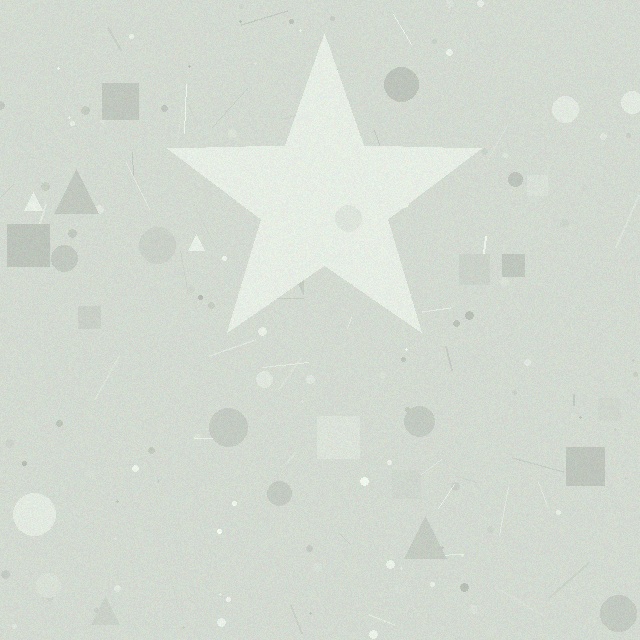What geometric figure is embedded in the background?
A star is embedded in the background.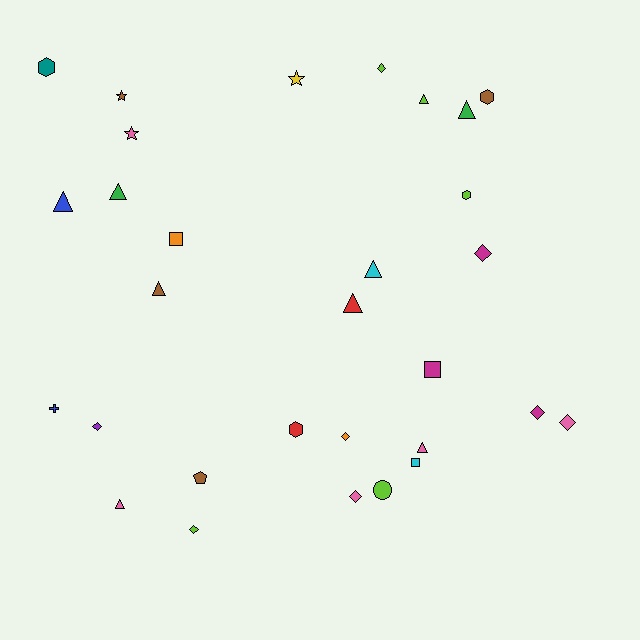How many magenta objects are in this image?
There are 3 magenta objects.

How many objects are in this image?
There are 30 objects.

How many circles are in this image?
There is 1 circle.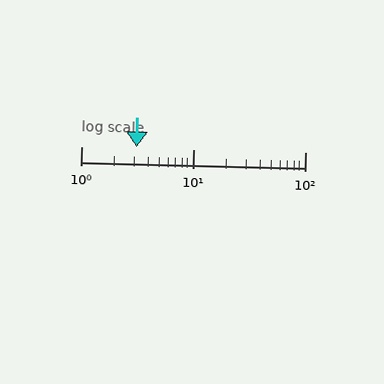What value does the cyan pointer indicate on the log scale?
The pointer indicates approximately 3.1.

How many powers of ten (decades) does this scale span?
The scale spans 2 decades, from 1 to 100.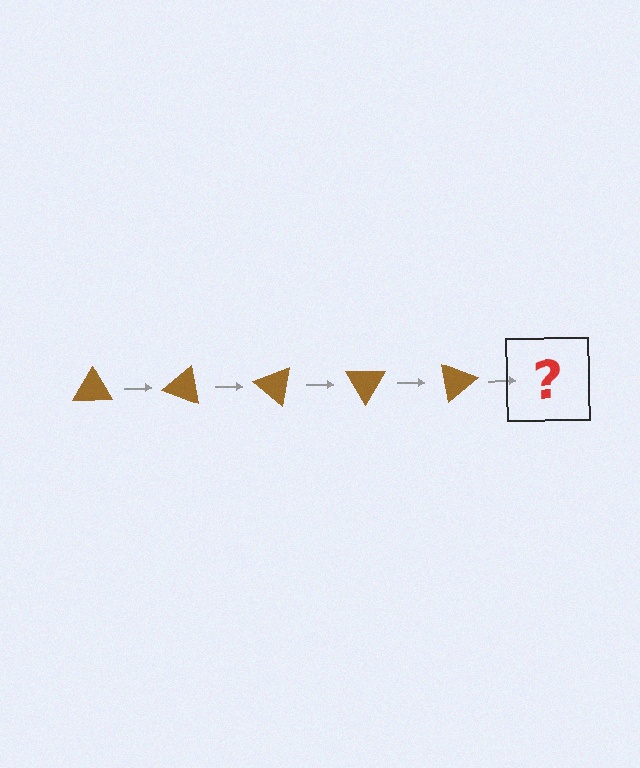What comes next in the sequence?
The next element should be a brown triangle rotated 100 degrees.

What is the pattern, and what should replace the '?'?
The pattern is that the triangle rotates 20 degrees each step. The '?' should be a brown triangle rotated 100 degrees.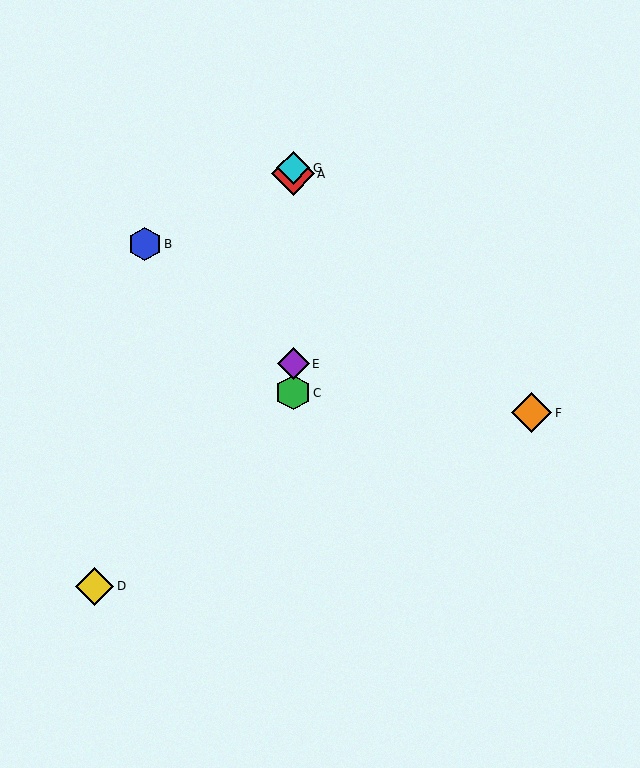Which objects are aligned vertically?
Objects A, C, E, G are aligned vertically.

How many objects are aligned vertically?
4 objects (A, C, E, G) are aligned vertically.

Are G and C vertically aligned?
Yes, both are at x≈293.